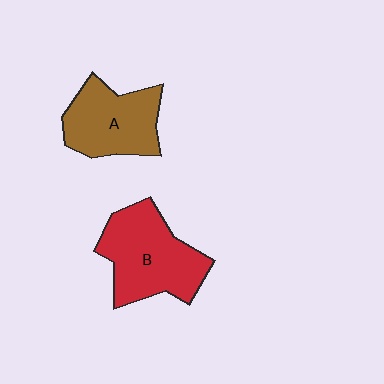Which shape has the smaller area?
Shape A (brown).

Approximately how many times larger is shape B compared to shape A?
Approximately 1.2 times.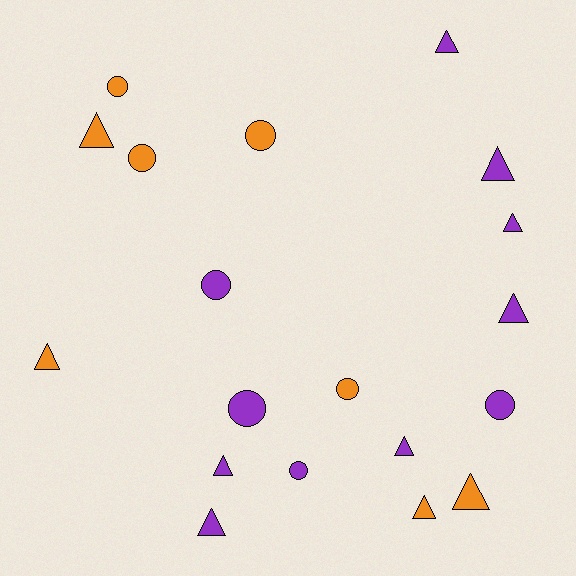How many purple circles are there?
There are 4 purple circles.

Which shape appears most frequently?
Triangle, with 11 objects.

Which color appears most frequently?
Purple, with 11 objects.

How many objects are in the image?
There are 19 objects.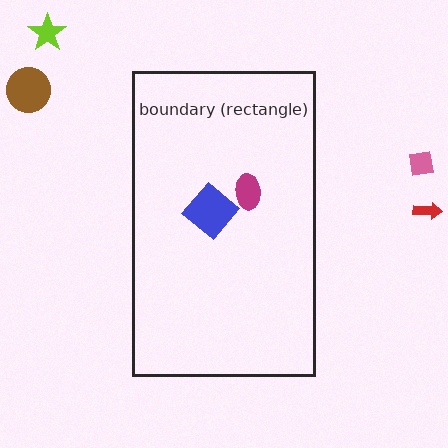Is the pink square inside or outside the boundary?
Outside.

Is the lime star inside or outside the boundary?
Outside.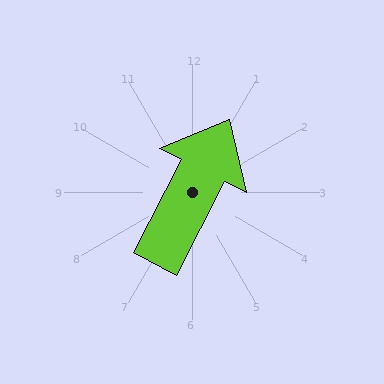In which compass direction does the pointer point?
Northeast.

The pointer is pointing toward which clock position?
Roughly 1 o'clock.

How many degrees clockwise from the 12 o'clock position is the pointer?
Approximately 27 degrees.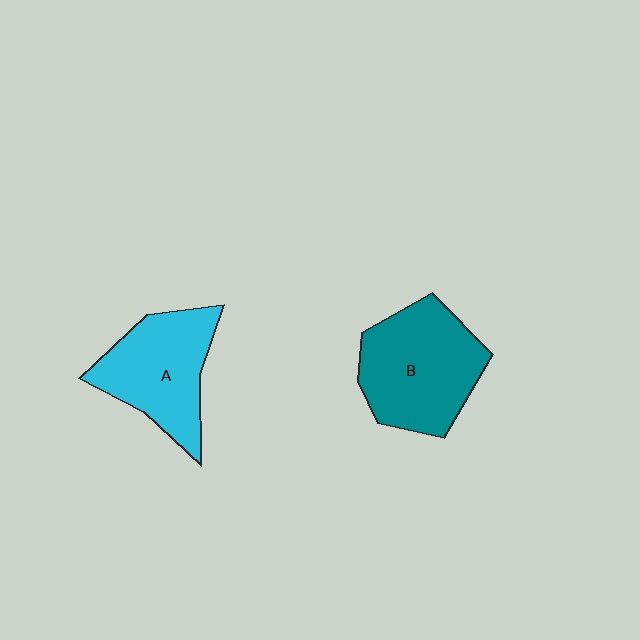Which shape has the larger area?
Shape B (teal).